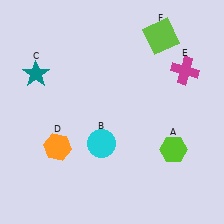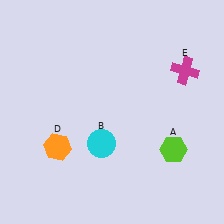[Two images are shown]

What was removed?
The teal star (C), the lime square (F) were removed in Image 2.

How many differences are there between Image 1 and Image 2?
There are 2 differences between the two images.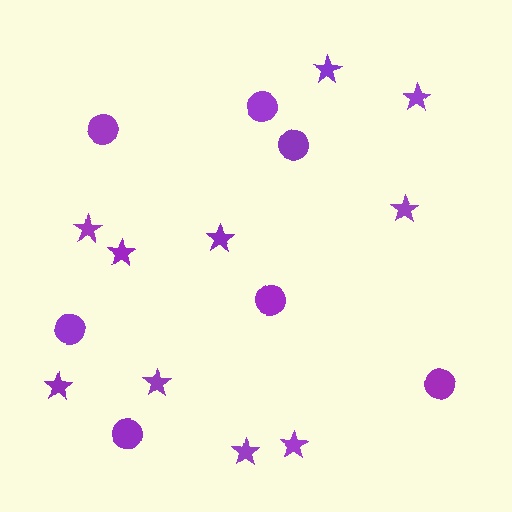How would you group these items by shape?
There are 2 groups: one group of circles (7) and one group of stars (10).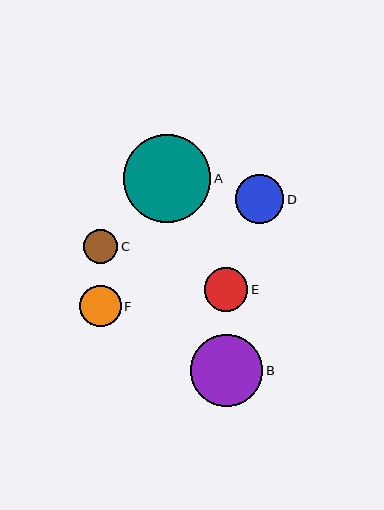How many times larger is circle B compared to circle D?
Circle B is approximately 1.5 times the size of circle D.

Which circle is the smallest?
Circle C is the smallest with a size of approximately 34 pixels.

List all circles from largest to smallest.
From largest to smallest: A, B, D, E, F, C.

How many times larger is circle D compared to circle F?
Circle D is approximately 1.2 times the size of circle F.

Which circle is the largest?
Circle A is the largest with a size of approximately 87 pixels.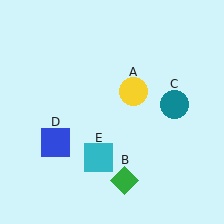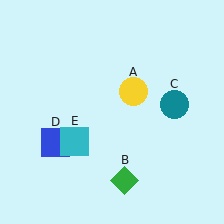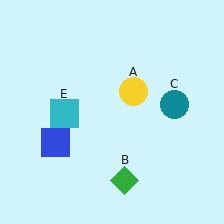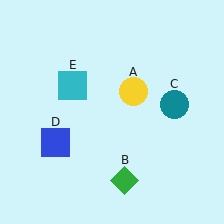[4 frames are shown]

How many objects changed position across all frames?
1 object changed position: cyan square (object E).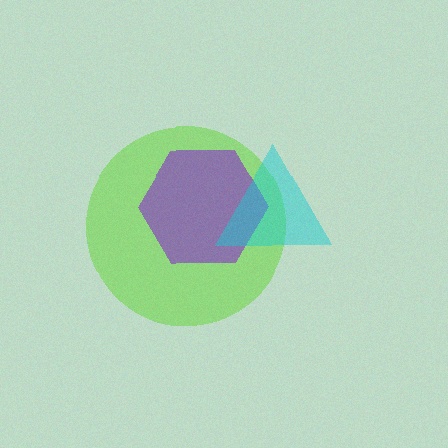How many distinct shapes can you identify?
There are 3 distinct shapes: a lime circle, a purple hexagon, a cyan triangle.